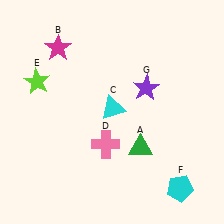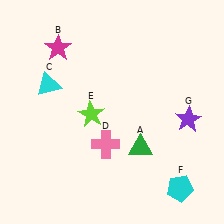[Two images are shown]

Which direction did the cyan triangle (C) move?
The cyan triangle (C) moved left.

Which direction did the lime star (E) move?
The lime star (E) moved right.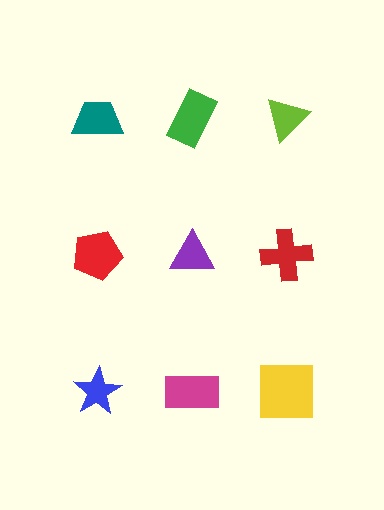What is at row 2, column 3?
A red cross.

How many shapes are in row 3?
3 shapes.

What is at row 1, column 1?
A teal trapezoid.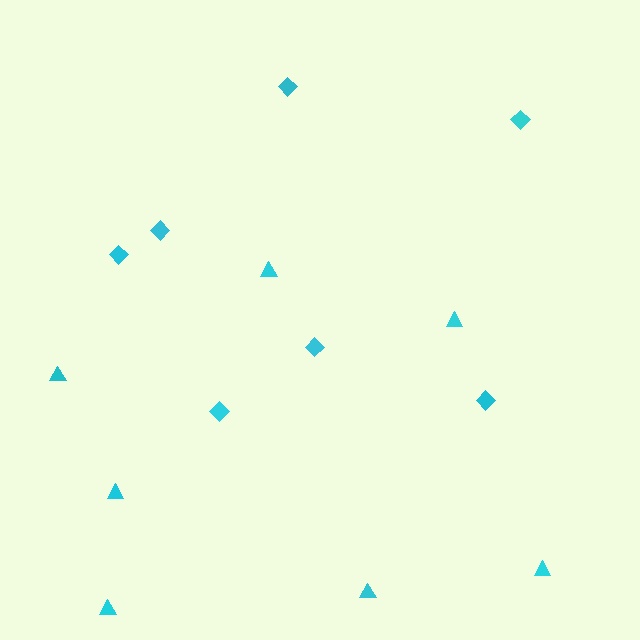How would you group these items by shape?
There are 2 groups: one group of diamonds (7) and one group of triangles (7).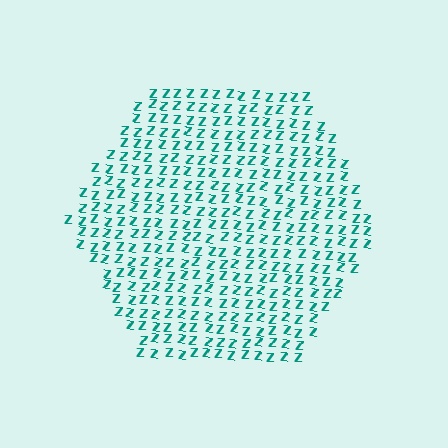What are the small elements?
The small elements are letter Z's.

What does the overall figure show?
The overall figure shows a hexagon.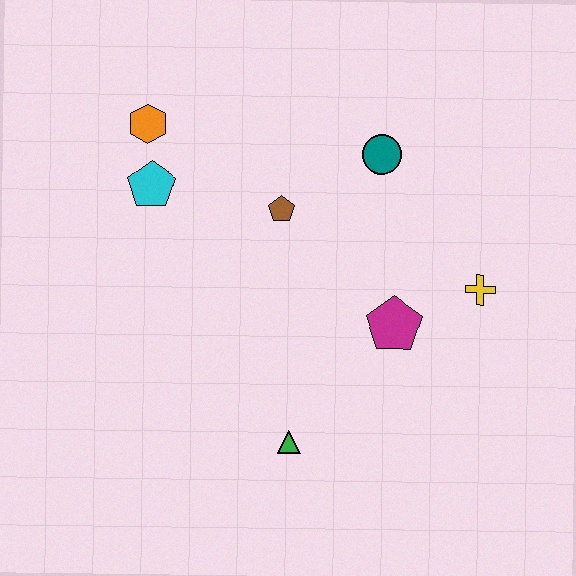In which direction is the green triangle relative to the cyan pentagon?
The green triangle is below the cyan pentagon.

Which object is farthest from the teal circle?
The green triangle is farthest from the teal circle.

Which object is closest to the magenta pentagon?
The yellow cross is closest to the magenta pentagon.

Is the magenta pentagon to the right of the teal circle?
Yes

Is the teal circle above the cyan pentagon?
Yes